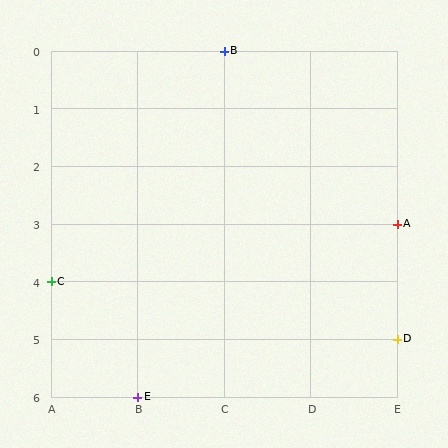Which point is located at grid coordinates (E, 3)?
Point A is at (E, 3).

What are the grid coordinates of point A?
Point A is at grid coordinates (E, 3).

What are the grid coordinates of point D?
Point D is at grid coordinates (E, 5).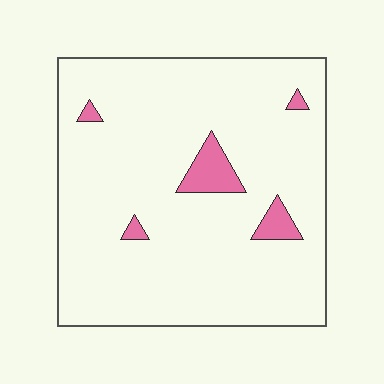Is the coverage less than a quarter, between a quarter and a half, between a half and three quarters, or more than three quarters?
Less than a quarter.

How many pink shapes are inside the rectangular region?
5.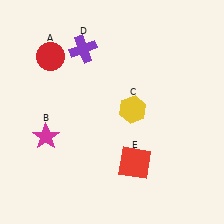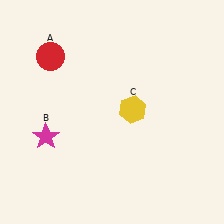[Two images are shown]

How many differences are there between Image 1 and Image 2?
There are 2 differences between the two images.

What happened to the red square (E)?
The red square (E) was removed in Image 2. It was in the bottom-right area of Image 1.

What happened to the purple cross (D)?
The purple cross (D) was removed in Image 2. It was in the top-left area of Image 1.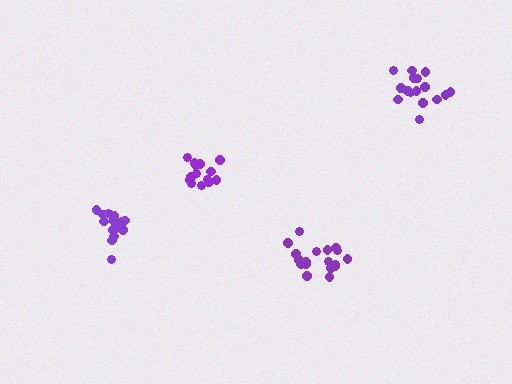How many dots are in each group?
Group 1: 16 dots, Group 2: 14 dots, Group 3: 18 dots, Group 4: 19 dots (67 total).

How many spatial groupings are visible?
There are 4 spatial groupings.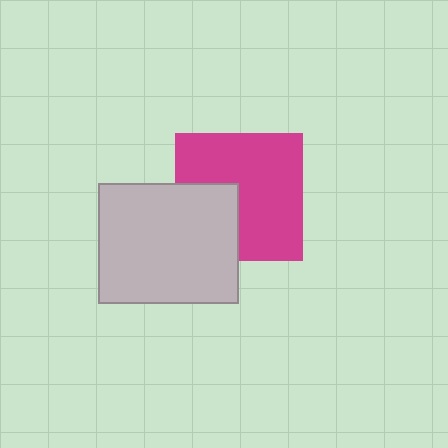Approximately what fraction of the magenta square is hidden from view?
Roughly 30% of the magenta square is hidden behind the light gray rectangle.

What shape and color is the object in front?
The object in front is a light gray rectangle.